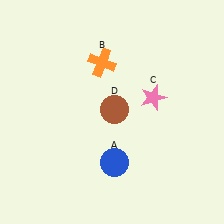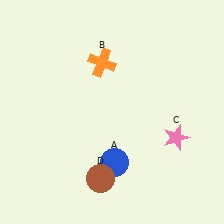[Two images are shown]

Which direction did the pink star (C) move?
The pink star (C) moved down.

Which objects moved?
The objects that moved are: the pink star (C), the brown circle (D).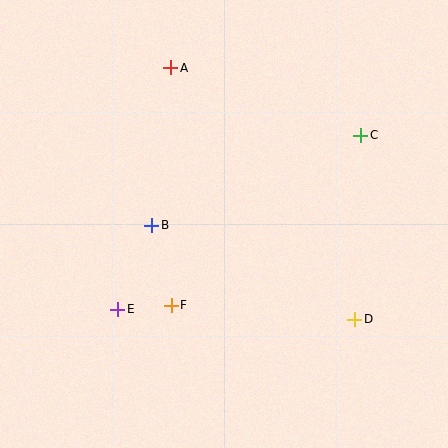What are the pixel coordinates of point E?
Point E is at (118, 309).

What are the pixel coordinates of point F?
Point F is at (171, 305).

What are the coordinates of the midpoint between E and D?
The midpoint between E and D is at (236, 314).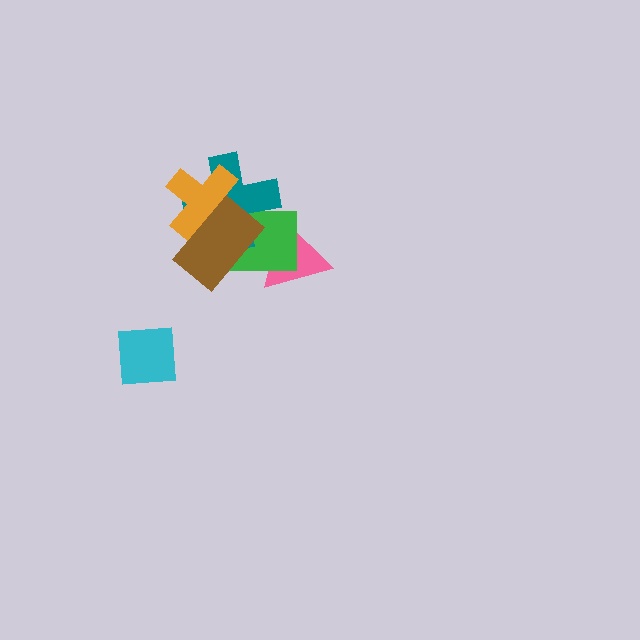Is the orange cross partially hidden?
Yes, it is partially covered by another shape.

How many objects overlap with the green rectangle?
4 objects overlap with the green rectangle.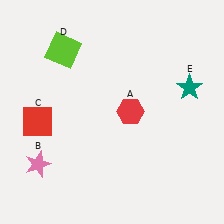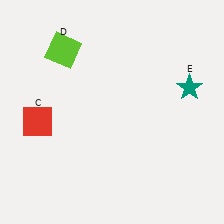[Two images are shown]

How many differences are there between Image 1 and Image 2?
There are 2 differences between the two images.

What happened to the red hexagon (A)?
The red hexagon (A) was removed in Image 2. It was in the top-right area of Image 1.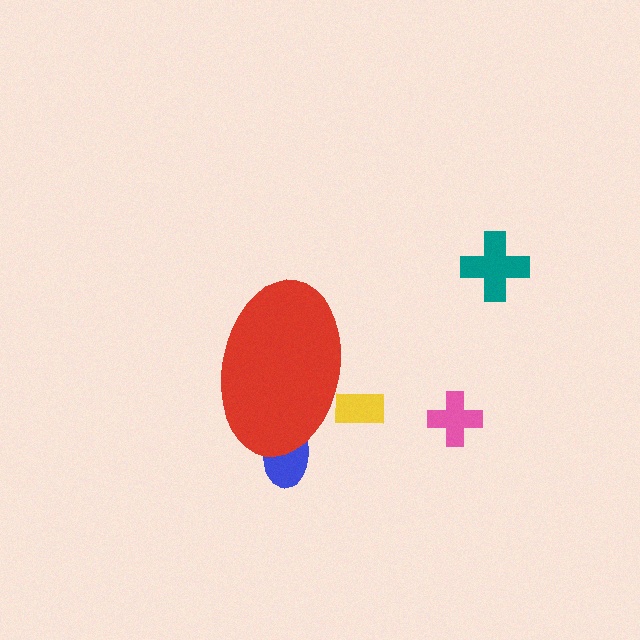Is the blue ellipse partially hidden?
Yes, the blue ellipse is partially hidden behind the red ellipse.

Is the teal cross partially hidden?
No, the teal cross is fully visible.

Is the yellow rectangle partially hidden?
Yes, the yellow rectangle is partially hidden behind the red ellipse.